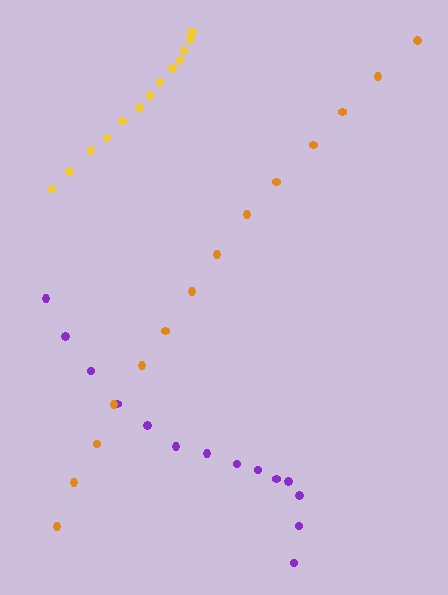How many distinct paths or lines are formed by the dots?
There are 3 distinct paths.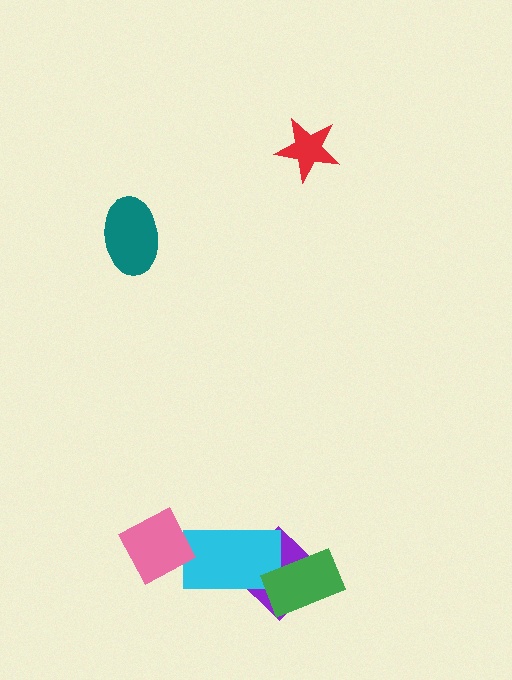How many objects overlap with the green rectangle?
2 objects overlap with the green rectangle.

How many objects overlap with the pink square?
0 objects overlap with the pink square.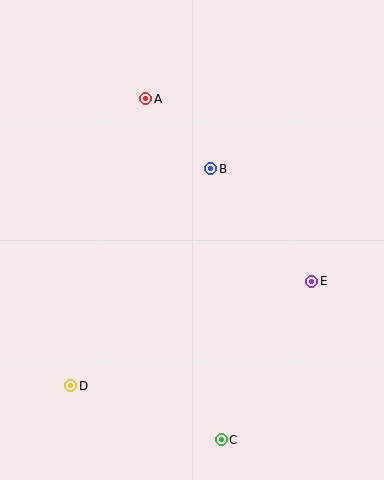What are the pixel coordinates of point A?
Point A is at (146, 99).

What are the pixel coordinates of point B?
Point B is at (211, 169).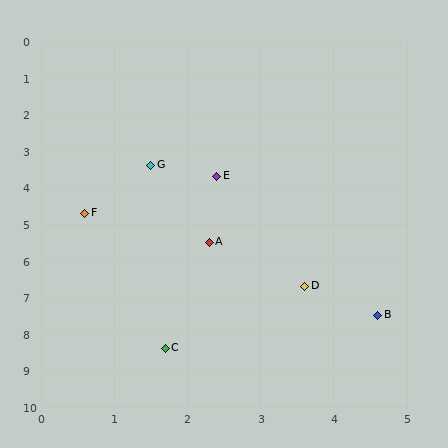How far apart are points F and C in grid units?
Points F and C are about 3.9 grid units apart.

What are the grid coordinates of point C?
Point C is at approximately (1.7, 8.4).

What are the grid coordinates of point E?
Point E is at approximately (2.4, 3.7).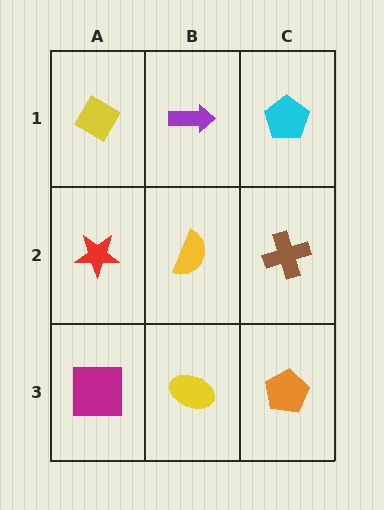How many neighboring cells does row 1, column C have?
2.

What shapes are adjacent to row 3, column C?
A brown cross (row 2, column C), a yellow ellipse (row 3, column B).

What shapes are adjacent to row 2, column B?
A purple arrow (row 1, column B), a yellow ellipse (row 3, column B), a red star (row 2, column A), a brown cross (row 2, column C).